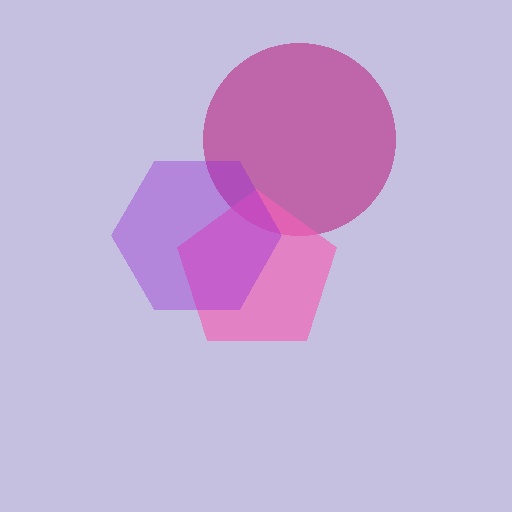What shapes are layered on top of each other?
The layered shapes are: a magenta circle, a pink pentagon, a purple hexagon.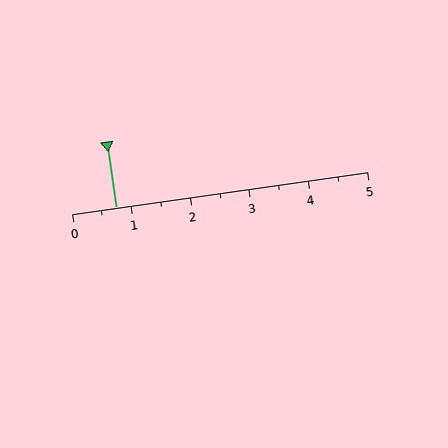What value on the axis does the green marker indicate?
The marker indicates approximately 0.8.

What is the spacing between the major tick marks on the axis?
The major ticks are spaced 1 apart.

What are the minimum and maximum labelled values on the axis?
The axis runs from 0 to 5.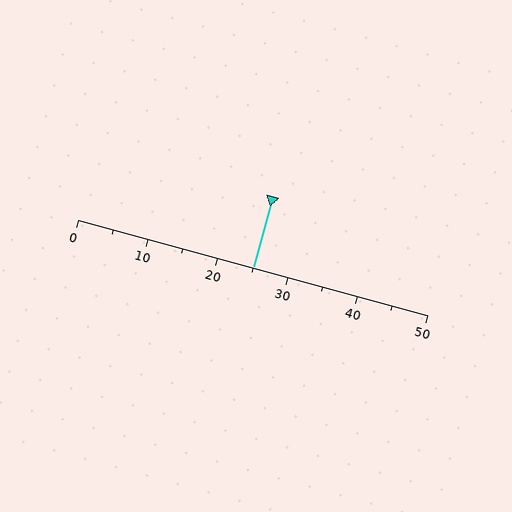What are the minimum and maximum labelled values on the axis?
The axis runs from 0 to 50.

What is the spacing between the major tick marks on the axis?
The major ticks are spaced 10 apart.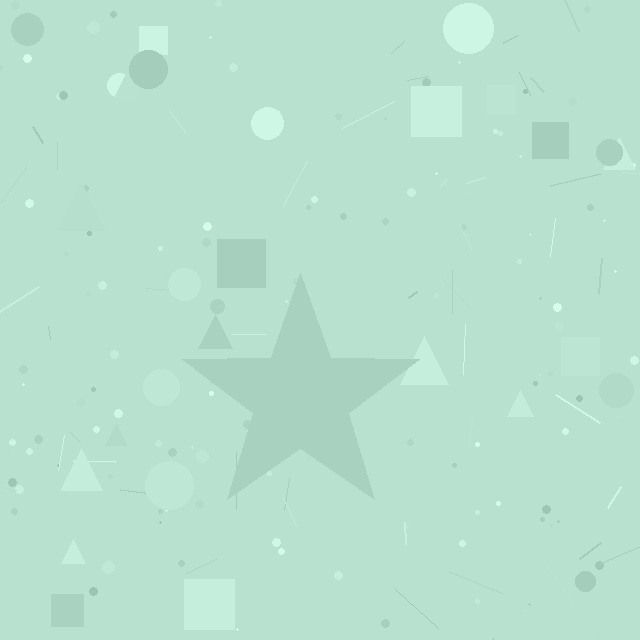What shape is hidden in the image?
A star is hidden in the image.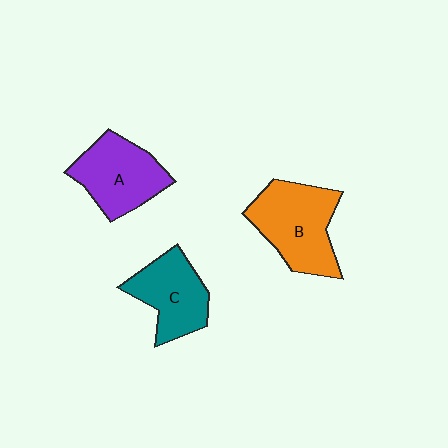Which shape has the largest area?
Shape B (orange).